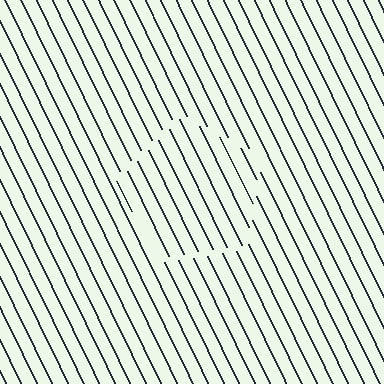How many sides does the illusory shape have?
5 sides — the line-ends trace a pentagon.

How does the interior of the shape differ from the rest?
The interior of the shape contains the same grating, shifted by half a period — the contour is defined by the phase discontinuity where line-ends from the inner and outer gratings abut.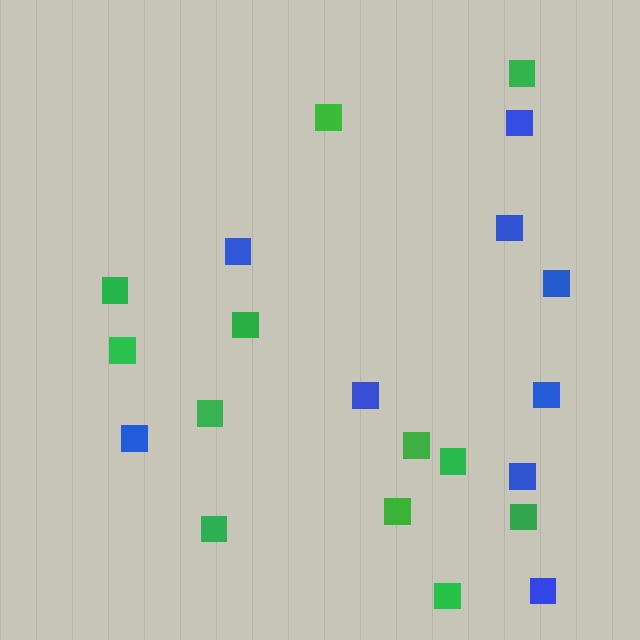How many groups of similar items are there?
There are 2 groups: one group of blue squares (9) and one group of green squares (12).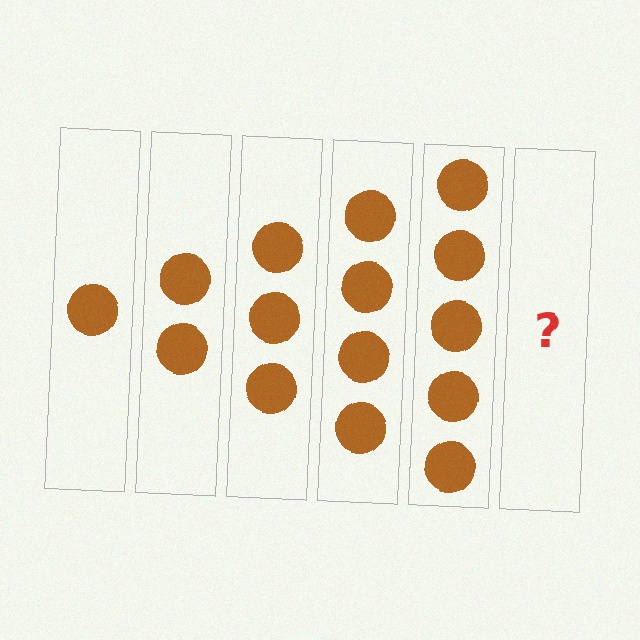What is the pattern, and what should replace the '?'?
The pattern is that each step adds one more circle. The '?' should be 6 circles.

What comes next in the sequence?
The next element should be 6 circles.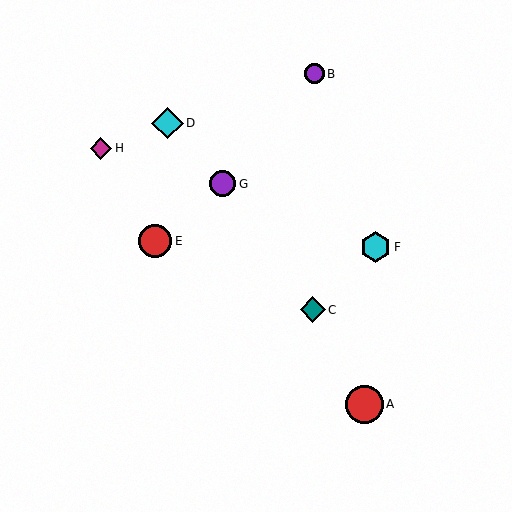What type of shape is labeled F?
Shape F is a cyan hexagon.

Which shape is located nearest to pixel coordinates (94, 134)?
The magenta diamond (labeled H) at (101, 148) is nearest to that location.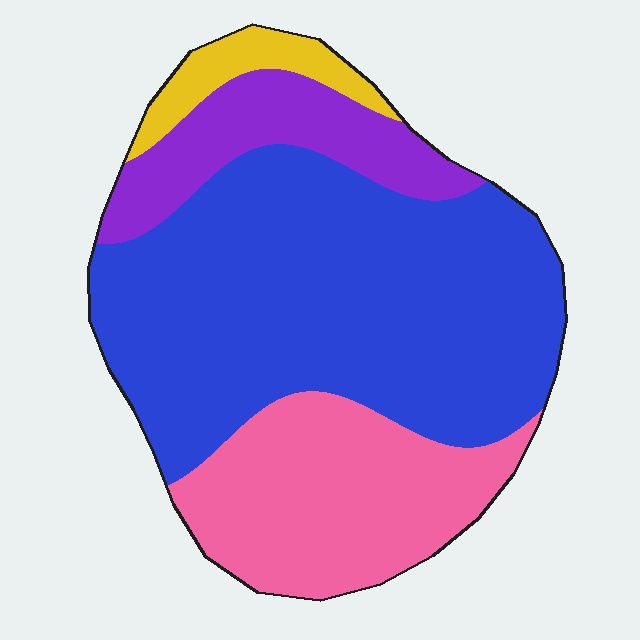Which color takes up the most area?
Blue, at roughly 55%.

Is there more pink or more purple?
Pink.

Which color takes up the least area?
Yellow, at roughly 5%.